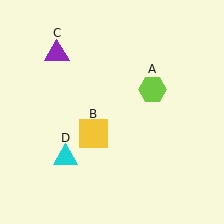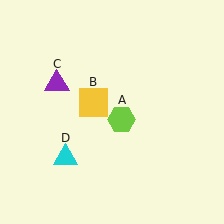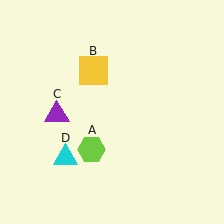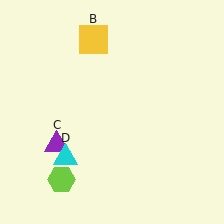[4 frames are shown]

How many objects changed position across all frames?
3 objects changed position: lime hexagon (object A), yellow square (object B), purple triangle (object C).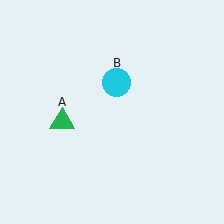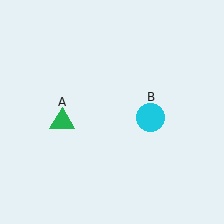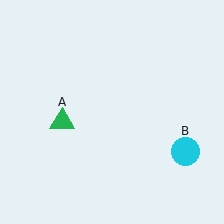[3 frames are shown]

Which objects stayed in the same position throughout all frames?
Green triangle (object A) remained stationary.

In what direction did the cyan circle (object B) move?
The cyan circle (object B) moved down and to the right.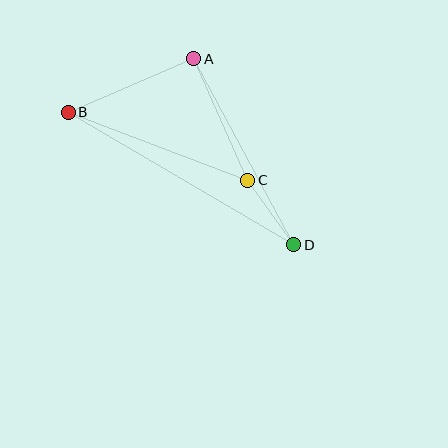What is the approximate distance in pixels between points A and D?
The distance between A and D is approximately 211 pixels.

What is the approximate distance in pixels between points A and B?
The distance between A and B is approximately 137 pixels.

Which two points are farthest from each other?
Points B and D are farthest from each other.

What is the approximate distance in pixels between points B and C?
The distance between B and C is approximately 192 pixels.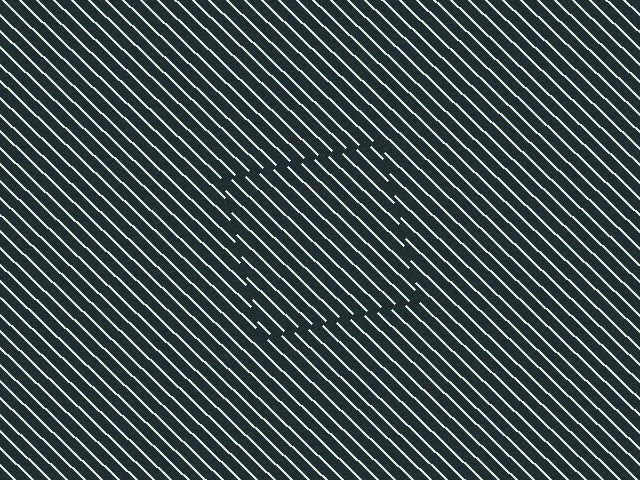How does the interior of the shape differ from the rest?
The interior of the shape contains the same grating, shifted by half a period — the contour is defined by the phase discontinuity where line-ends from the inner and outer gratings abut.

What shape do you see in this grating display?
An illusory square. The interior of the shape contains the same grating, shifted by half a period — the contour is defined by the phase discontinuity where line-ends from the inner and outer gratings abut.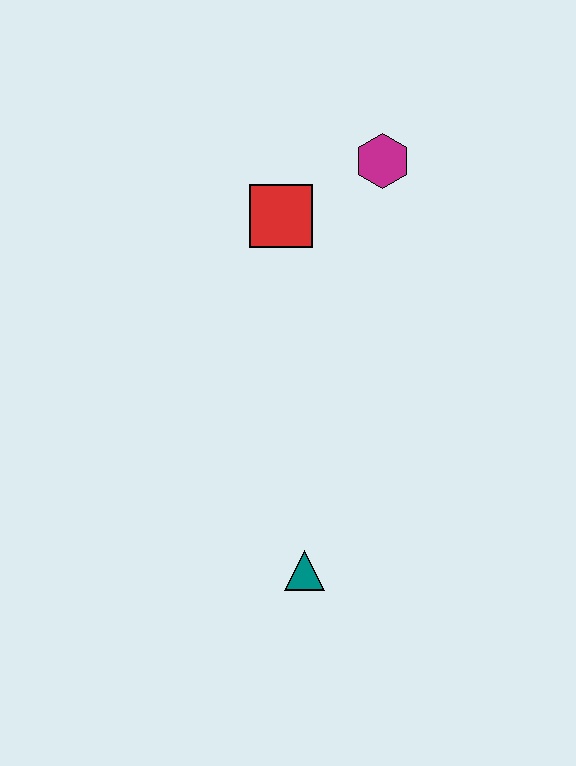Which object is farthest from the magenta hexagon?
The teal triangle is farthest from the magenta hexagon.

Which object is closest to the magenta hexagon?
The red square is closest to the magenta hexagon.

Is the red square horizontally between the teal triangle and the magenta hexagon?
No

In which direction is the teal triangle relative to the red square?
The teal triangle is below the red square.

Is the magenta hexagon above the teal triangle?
Yes